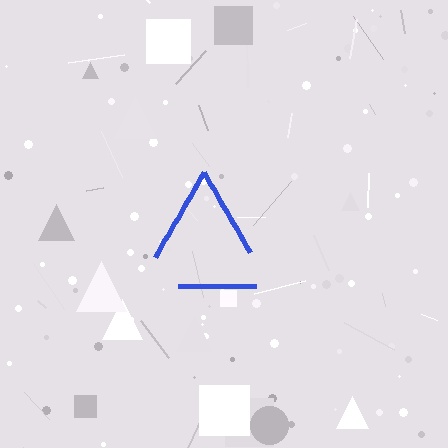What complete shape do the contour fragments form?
The contour fragments form a triangle.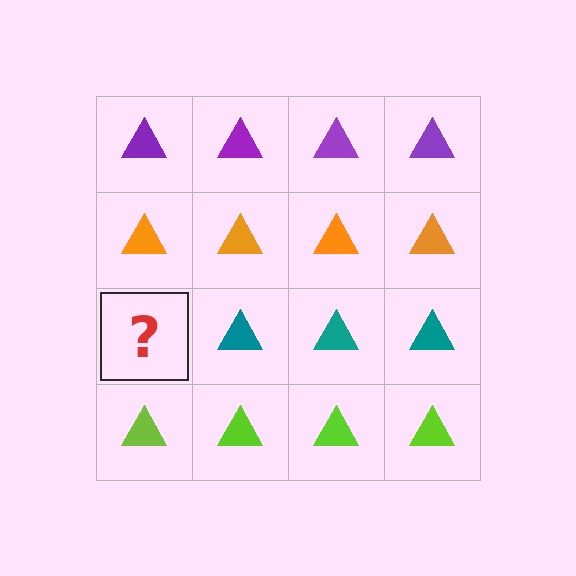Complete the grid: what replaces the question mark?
The question mark should be replaced with a teal triangle.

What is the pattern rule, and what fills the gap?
The rule is that each row has a consistent color. The gap should be filled with a teal triangle.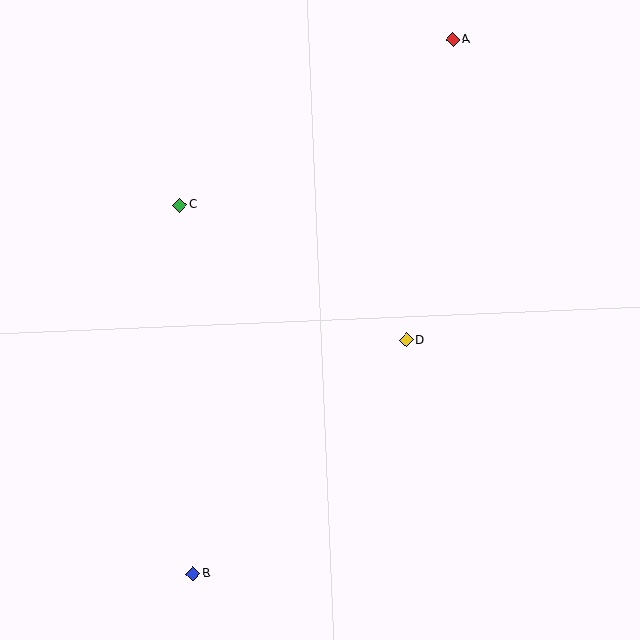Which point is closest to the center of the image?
Point D at (406, 340) is closest to the center.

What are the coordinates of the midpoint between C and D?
The midpoint between C and D is at (293, 273).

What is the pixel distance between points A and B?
The distance between A and B is 594 pixels.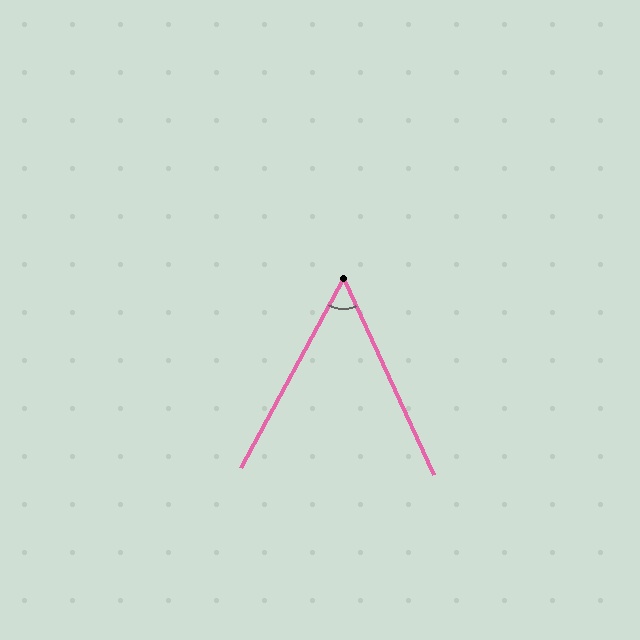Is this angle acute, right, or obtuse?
It is acute.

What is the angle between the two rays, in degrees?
Approximately 53 degrees.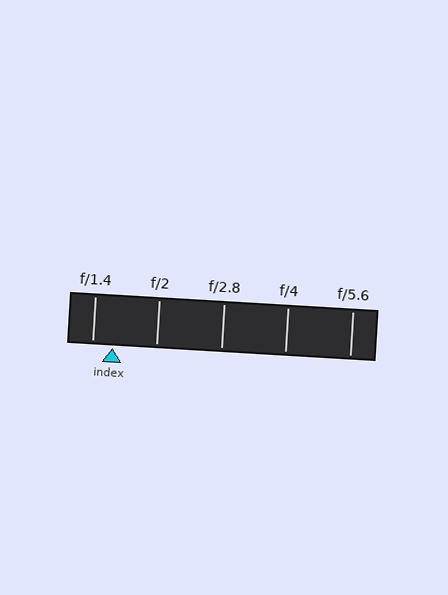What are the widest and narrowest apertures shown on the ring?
The widest aperture shown is f/1.4 and the narrowest is f/5.6.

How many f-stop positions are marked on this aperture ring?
There are 5 f-stop positions marked.